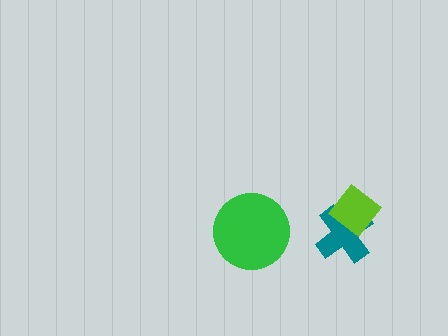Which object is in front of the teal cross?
The lime diamond is in front of the teal cross.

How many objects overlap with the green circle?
0 objects overlap with the green circle.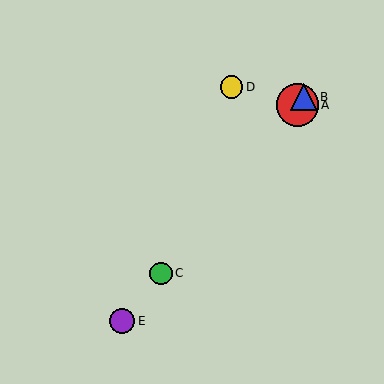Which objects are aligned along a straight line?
Objects A, B, C, E are aligned along a straight line.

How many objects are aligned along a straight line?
4 objects (A, B, C, E) are aligned along a straight line.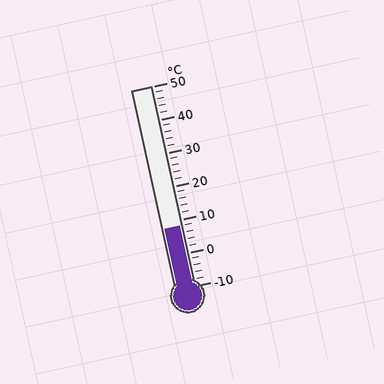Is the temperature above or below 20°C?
The temperature is below 20°C.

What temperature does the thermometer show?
The thermometer shows approximately 8°C.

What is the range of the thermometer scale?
The thermometer scale ranges from -10°C to 50°C.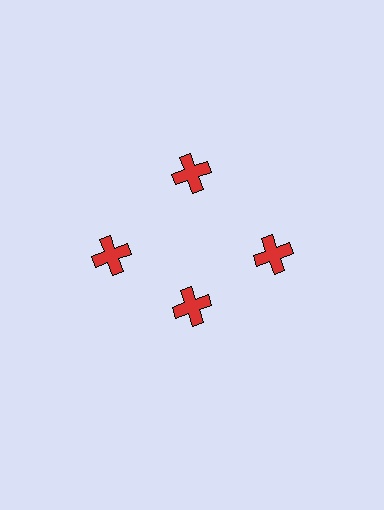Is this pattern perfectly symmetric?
No. The 4 red crosses are arranged in a ring, but one element near the 6 o'clock position is pulled inward toward the center, breaking the 4-fold rotational symmetry.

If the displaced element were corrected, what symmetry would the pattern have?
It would have 4-fold rotational symmetry — the pattern would map onto itself every 90 degrees.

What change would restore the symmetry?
The symmetry would be restored by moving it outward, back onto the ring so that all 4 crosses sit at equal angles and equal distance from the center.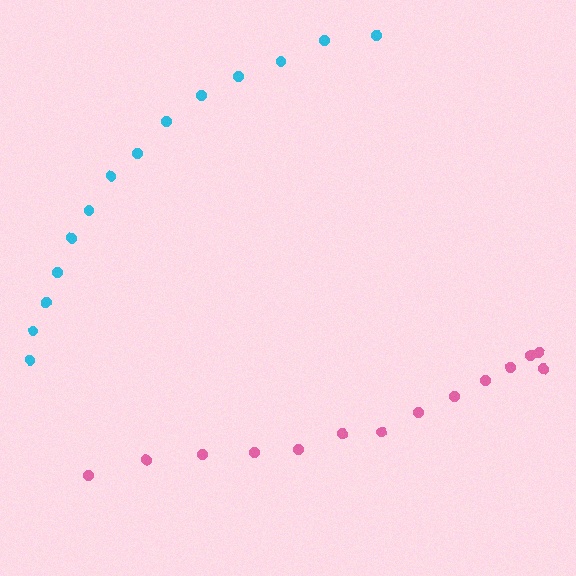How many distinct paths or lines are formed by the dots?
There are 2 distinct paths.